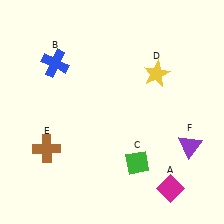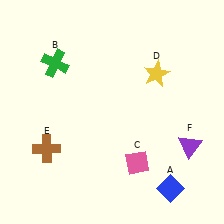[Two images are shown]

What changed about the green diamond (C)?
In Image 1, C is green. In Image 2, it changed to pink.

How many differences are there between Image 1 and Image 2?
There are 3 differences between the two images.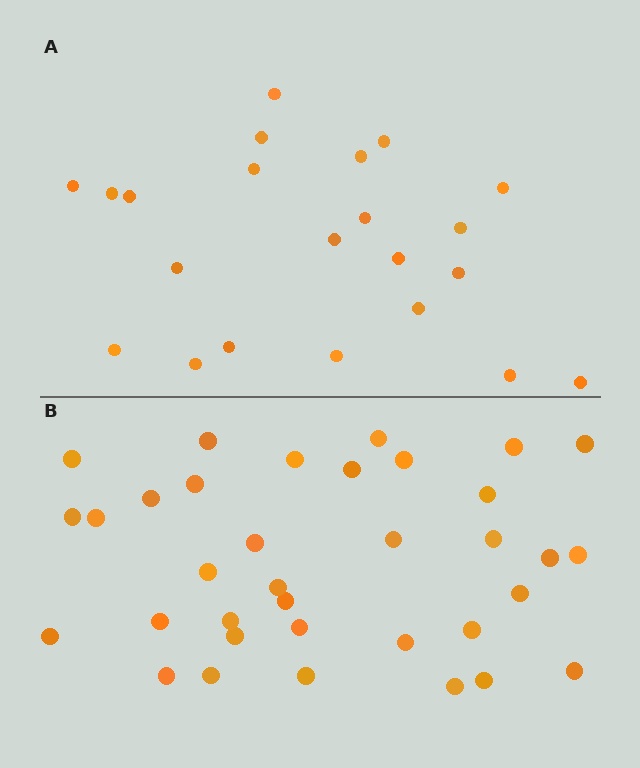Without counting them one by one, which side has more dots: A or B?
Region B (the bottom region) has more dots.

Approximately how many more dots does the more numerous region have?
Region B has approximately 15 more dots than region A.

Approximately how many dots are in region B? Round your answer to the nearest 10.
About 40 dots. (The exact count is 35, which rounds to 40.)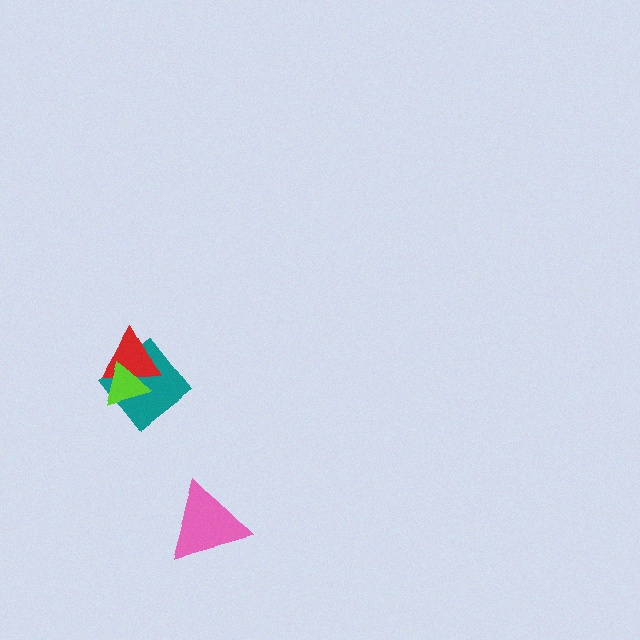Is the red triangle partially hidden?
Yes, it is partially covered by another shape.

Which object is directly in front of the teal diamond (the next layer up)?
The red triangle is directly in front of the teal diamond.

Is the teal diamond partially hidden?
Yes, it is partially covered by another shape.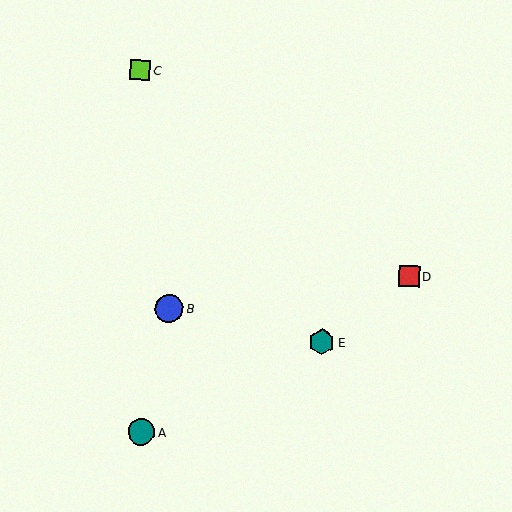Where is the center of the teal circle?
The center of the teal circle is at (141, 432).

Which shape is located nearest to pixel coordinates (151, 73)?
The lime square (labeled C) at (140, 70) is nearest to that location.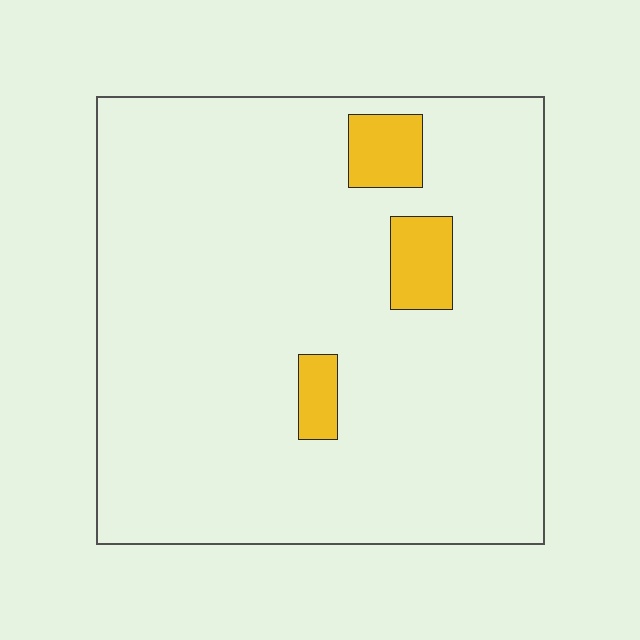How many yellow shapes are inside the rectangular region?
3.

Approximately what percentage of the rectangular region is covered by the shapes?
Approximately 5%.